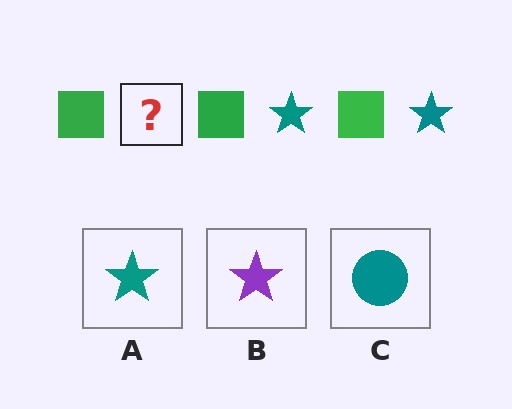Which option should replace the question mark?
Option A.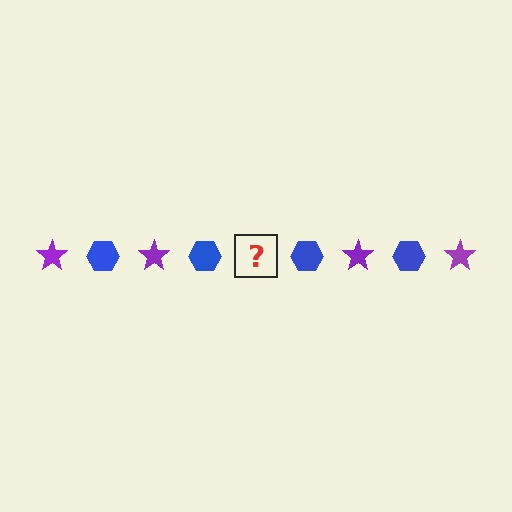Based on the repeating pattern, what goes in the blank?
The blank should be a purple star.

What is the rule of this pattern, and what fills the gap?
The rule is that the pattern alternates between purple star and blue hexagon. The gap should be filled with a purple star.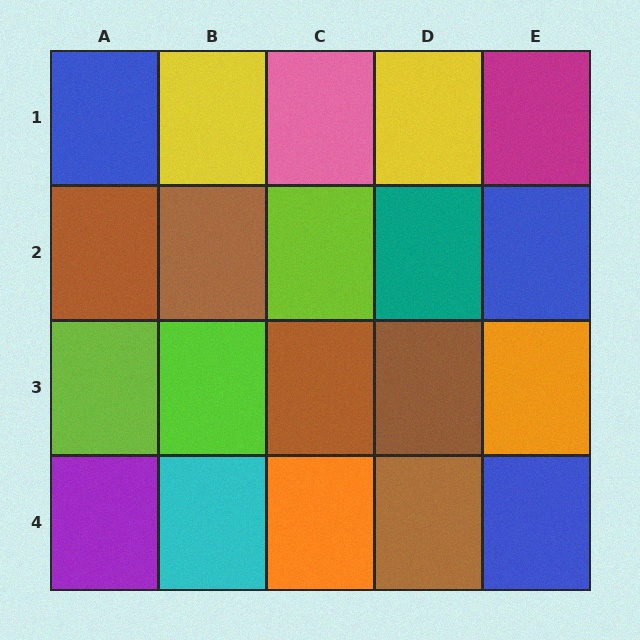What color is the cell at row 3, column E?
Orange.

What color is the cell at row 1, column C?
Pink.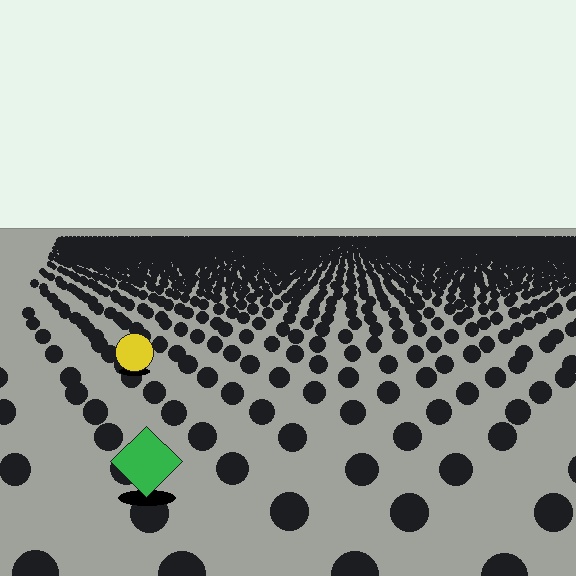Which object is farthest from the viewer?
The yellow circle is farthest from the viewer. It appears smaller and the ground texture around it is denser.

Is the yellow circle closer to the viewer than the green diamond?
No. The green diamond is closer — you can tell from the texture gradient: the ground texture is coarser near it.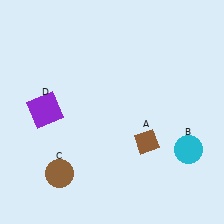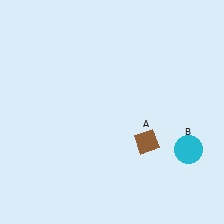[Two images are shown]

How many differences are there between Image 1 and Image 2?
There are 2 differences between the two images.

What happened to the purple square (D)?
The purple square (D) was removed in Image 2. It was in the top-left area of Image 1.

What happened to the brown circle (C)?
The brown circle (C) was removed in Image 2. It was in the bottom-left area of Image 1.